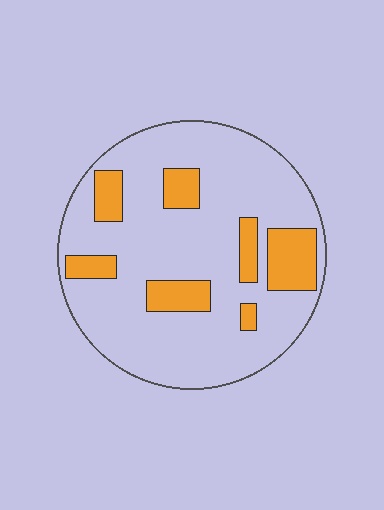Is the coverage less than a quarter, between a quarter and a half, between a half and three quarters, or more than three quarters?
Less than a quarter.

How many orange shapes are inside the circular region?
7.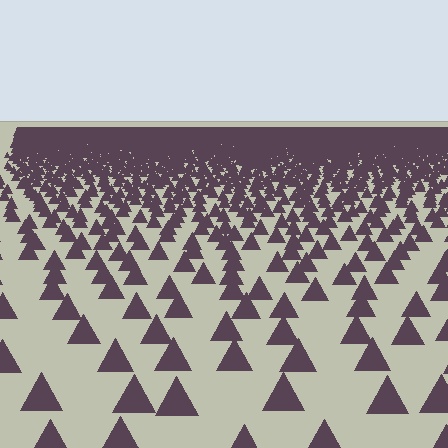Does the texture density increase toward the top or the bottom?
Density increases toward the top.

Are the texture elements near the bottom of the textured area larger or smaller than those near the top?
Larger. Near the bottom, elements are closer to the viewer and appear at a bigger on-screen size.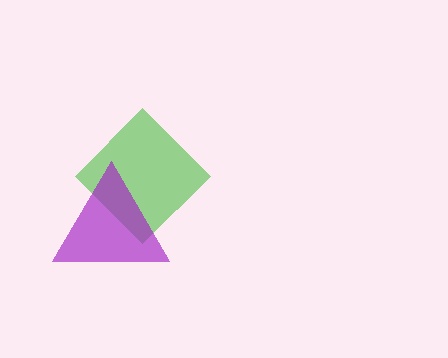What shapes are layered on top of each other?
The layered shapes are: a green diamond, a purple triangle.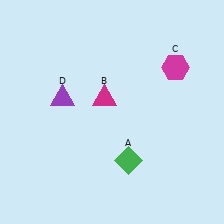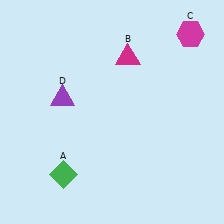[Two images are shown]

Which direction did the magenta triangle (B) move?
The magenta triangle (B) moved up.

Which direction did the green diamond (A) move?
The green diamond (A) moved left.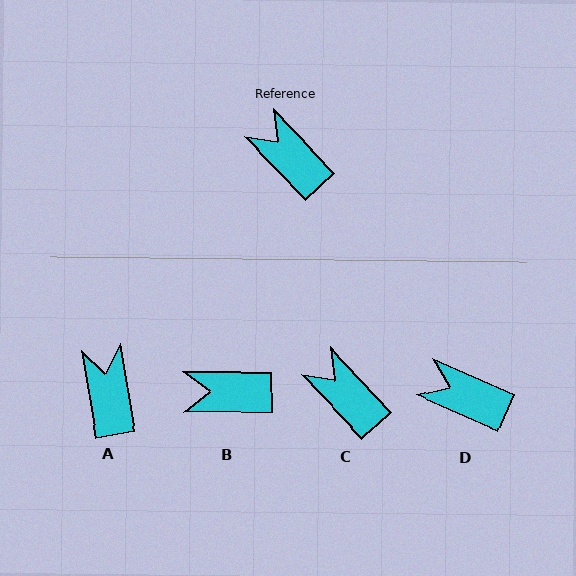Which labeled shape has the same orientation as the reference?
C.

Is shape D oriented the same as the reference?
No, it is off by about 23 degrees.